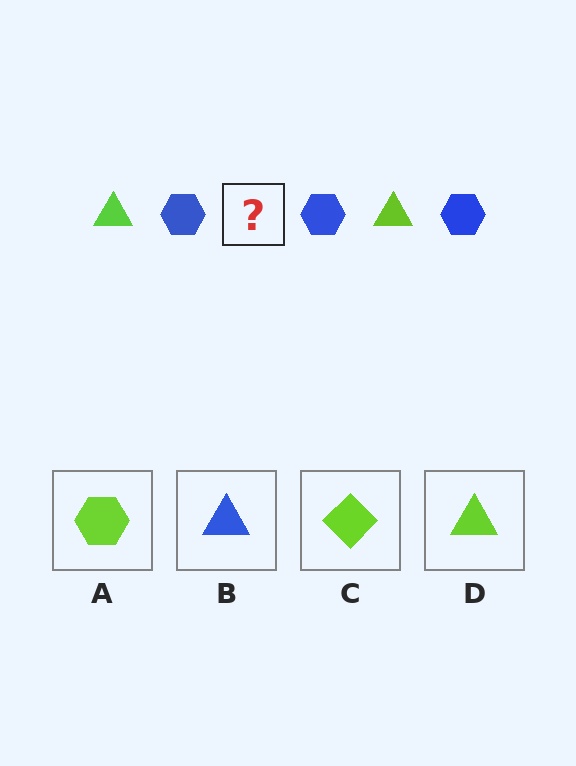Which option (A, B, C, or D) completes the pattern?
D.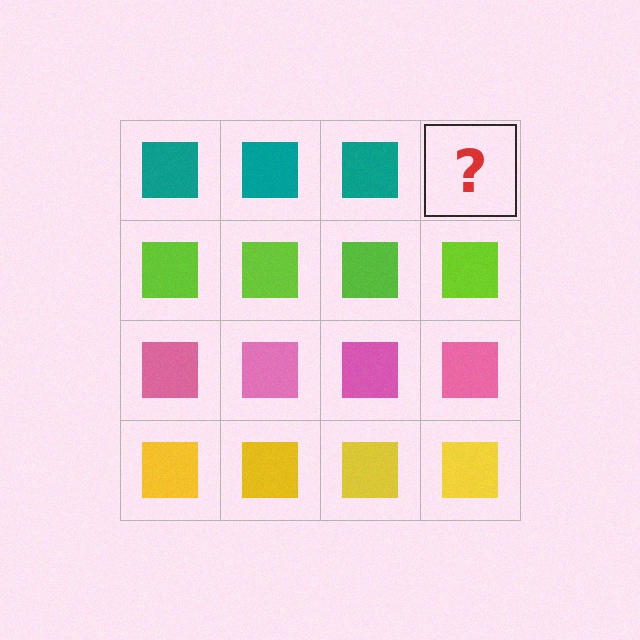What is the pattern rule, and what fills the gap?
The rule is that each row has a consistent color. The gap should be filled with a teal square.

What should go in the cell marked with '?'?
The missing cell should contain a teal square.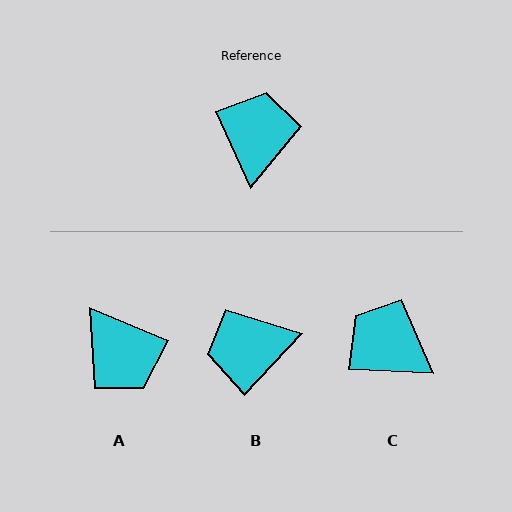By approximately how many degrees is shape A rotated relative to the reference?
Approximately 137 degrees clockwise.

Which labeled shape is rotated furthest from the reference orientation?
A, about 137 degrees away.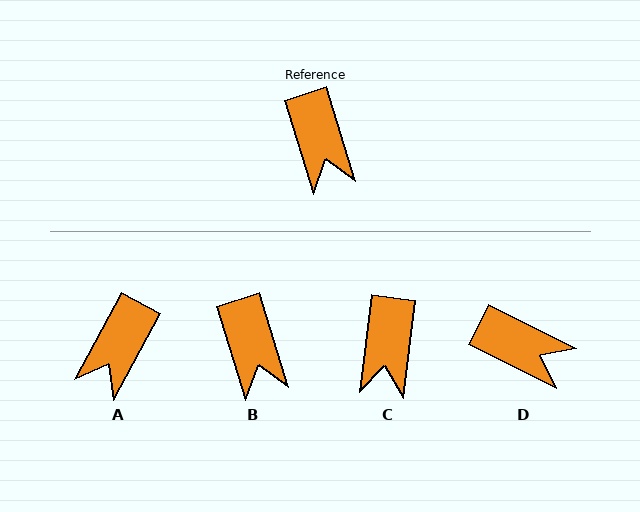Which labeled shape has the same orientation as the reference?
B.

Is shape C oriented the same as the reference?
No, it is off by about 25 degrees.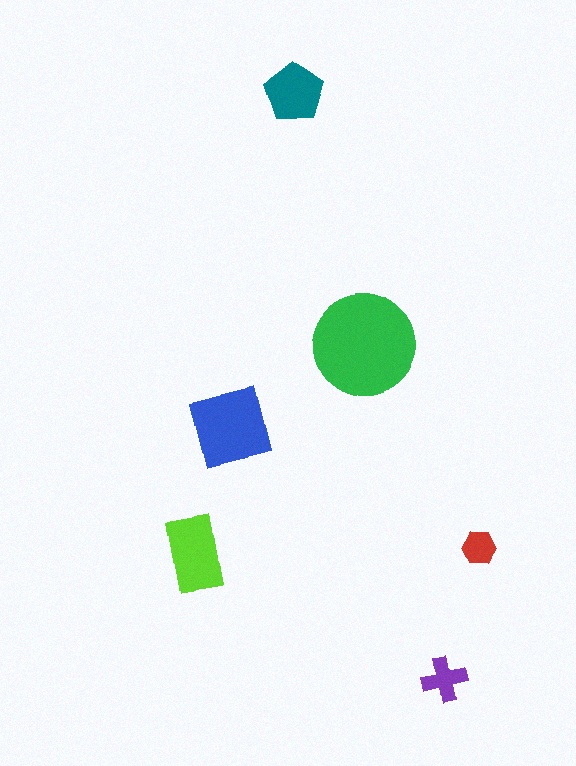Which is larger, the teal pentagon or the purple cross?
The teal pentagon.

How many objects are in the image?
There are 6 objects in the image.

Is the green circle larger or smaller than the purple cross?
Larger.